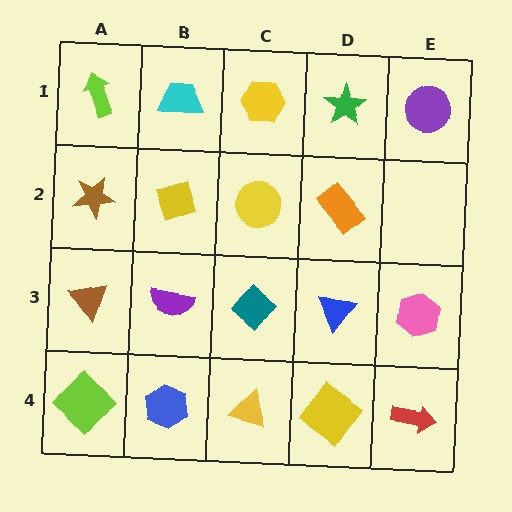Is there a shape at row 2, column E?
No, that cell is empty.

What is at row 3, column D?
A blue triangle.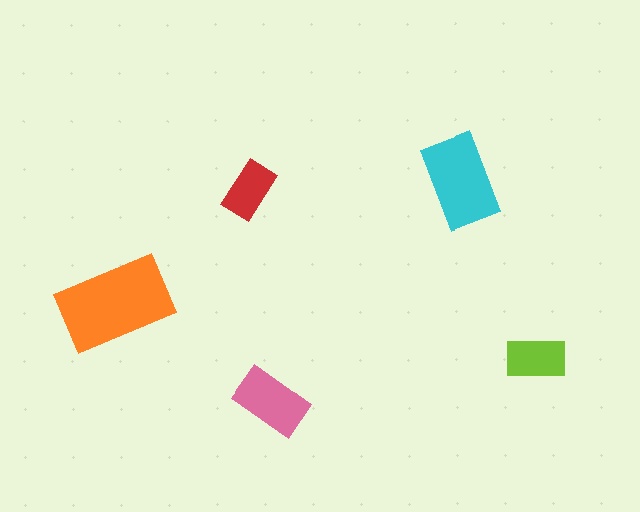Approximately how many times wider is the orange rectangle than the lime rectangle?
About 2 times wider.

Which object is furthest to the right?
The lime rectangle is rightmost.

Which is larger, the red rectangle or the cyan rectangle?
The cyan one.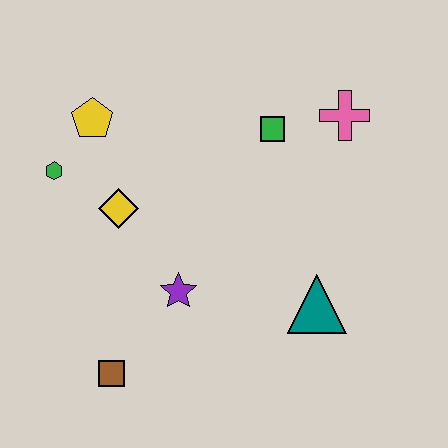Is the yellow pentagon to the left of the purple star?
Yes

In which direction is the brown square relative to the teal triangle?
The brown square is to the left of the teal triangle.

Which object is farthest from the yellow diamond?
The pink cross is farthest from the yellow diamond.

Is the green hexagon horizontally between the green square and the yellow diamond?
No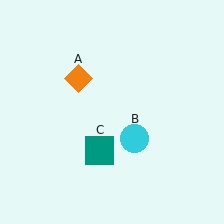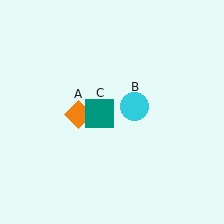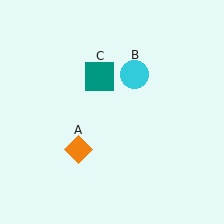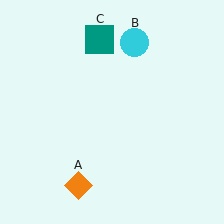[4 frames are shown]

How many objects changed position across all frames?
3 objects changed position: orange diamond (object A), cyan circle (object B), teal square (object C).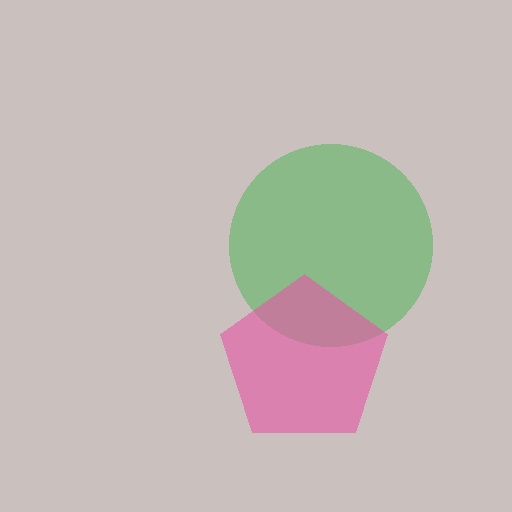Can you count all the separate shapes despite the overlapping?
Yes, there are 2 separate shapes.